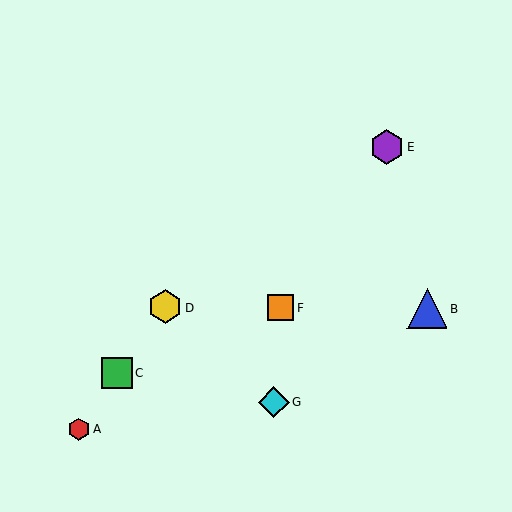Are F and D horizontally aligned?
Yes, both are at y≈308.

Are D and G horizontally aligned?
No, D is at y≈307 and G is at y≈402.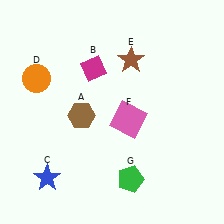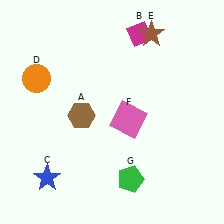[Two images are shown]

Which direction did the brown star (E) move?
The brown star (E) moved up.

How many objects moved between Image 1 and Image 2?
2 objects moved between the two images.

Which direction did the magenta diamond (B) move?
The magenta diamond (B) moved right.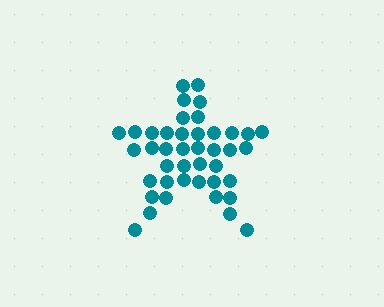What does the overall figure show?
The overall figure shows a star.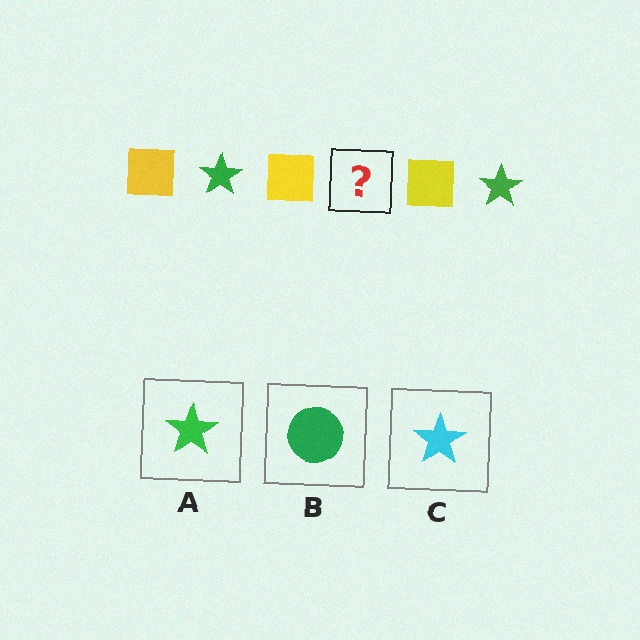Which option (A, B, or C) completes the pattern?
A.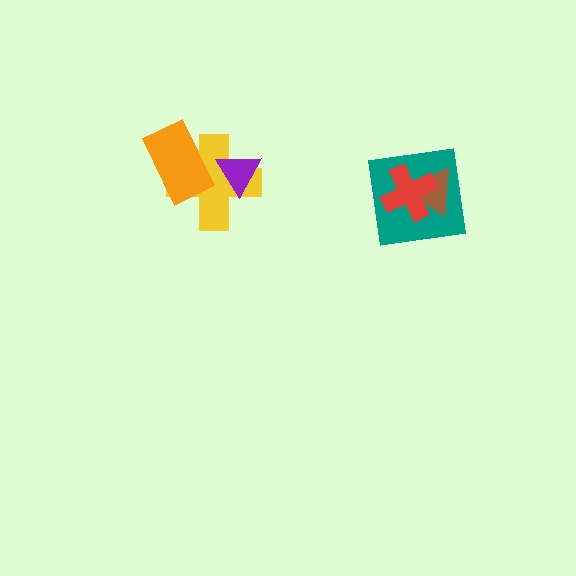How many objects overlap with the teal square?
2 objects overlap with the teal square.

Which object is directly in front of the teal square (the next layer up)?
The brown triangle is directly in front of the teal square.